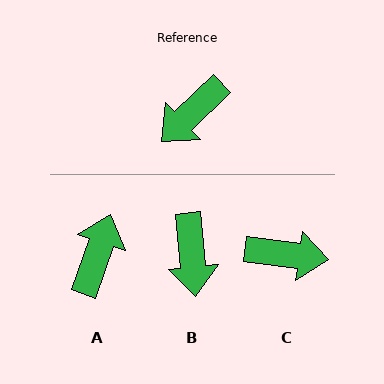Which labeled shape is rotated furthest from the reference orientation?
A, about 152 degrees away.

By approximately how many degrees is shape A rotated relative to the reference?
Approximately 152 degrees clockwise.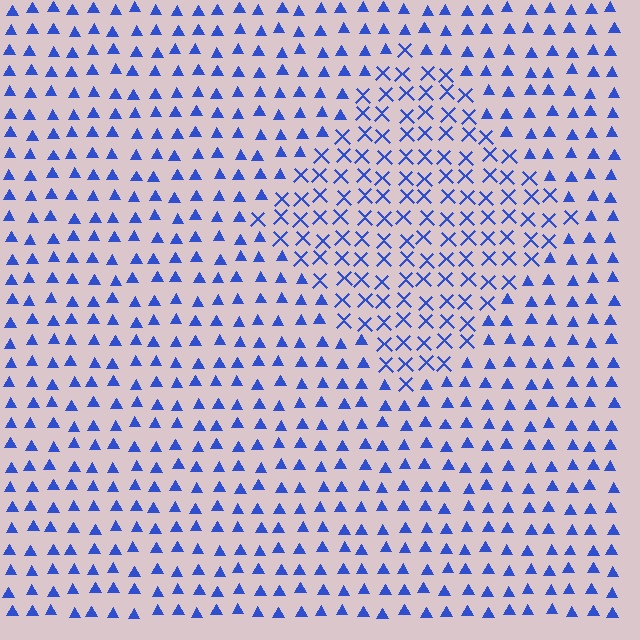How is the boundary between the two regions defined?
The boundary is defined by a change in element shape: X marks inside vs. triangles outside. All elements share the same color and spacing.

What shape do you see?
I see a diamond.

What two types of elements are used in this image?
The image uses X marks inside the diamond region and triangles outside it.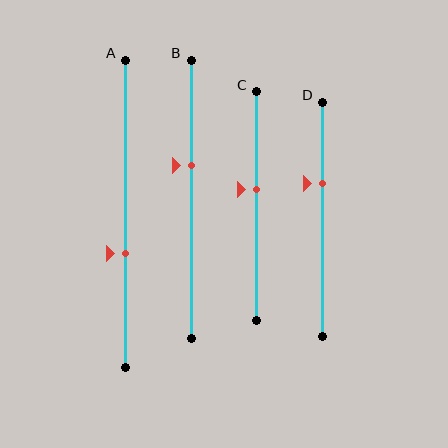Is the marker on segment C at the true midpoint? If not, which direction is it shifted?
No, the marker on segment C is shifted upward by about 7% of the segment length.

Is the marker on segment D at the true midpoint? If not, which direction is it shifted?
No, the marker on segment D is shifted upward by about 15% of the segment length.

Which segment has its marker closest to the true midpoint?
Segment C has its marker closest to the true midpoint.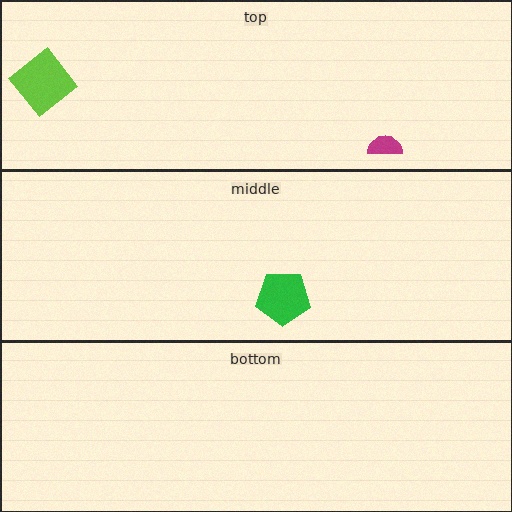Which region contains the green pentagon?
The middle region.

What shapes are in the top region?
The lime diamond, the magenta semicircle.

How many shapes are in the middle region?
1.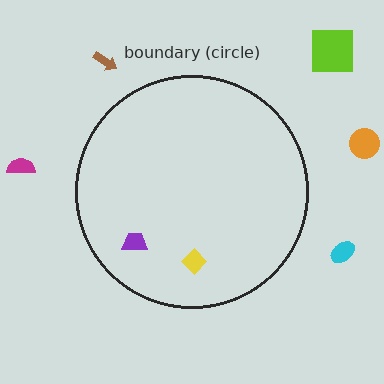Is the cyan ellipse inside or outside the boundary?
Outside.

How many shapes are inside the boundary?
2 inside, 5 outside.